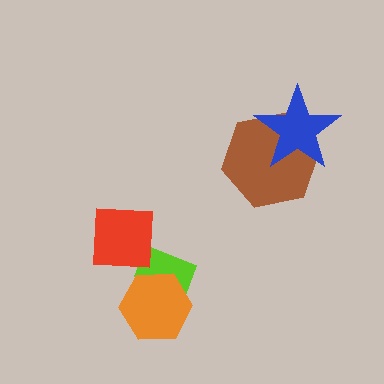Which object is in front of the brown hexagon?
The blue star is in front of the brown hexagon.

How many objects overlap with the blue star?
1 object overlaps with the blue star.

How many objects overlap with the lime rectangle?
1 object overlaps with the lime rectangle.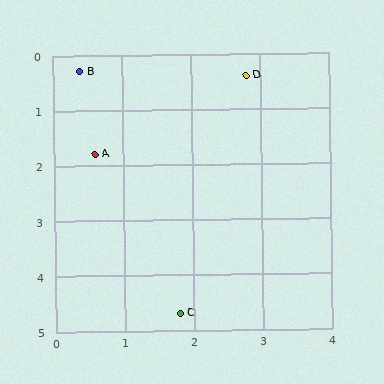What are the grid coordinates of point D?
Point D is at approximately (2.8, 0.4).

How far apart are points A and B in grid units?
Points A and B are about 1.5 grid units apart.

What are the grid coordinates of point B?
Point B is at approximately (0.4, 0.3).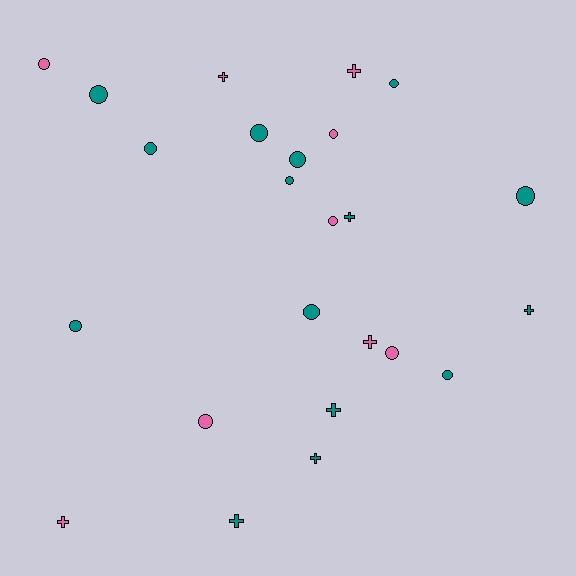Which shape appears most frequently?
Circle, with 15 objects.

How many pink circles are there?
There are 5 pink circles.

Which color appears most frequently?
Teal, with 15 objects.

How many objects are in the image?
There are 24 objects.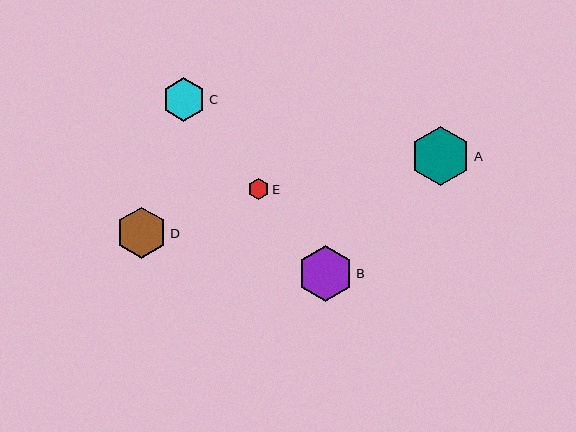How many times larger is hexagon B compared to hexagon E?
Hexagon B is approximately 2.7 times the size of hexagon E.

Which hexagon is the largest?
Hexagon A is the largest with a size of approximately 60 pixels.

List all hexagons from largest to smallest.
From largest to smallest: A, B, D, C, E.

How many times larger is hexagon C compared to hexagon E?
Hexagon C is approximately 2.1 times the size of hexagon E.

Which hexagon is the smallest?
Hexagon E is the smallest with a size of approximately 21 pixels.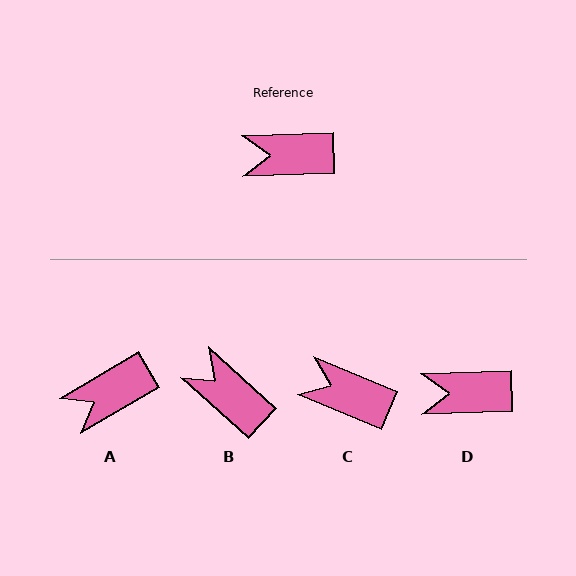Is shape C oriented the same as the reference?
No, it is off by about 25 degrees.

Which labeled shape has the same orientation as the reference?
D.